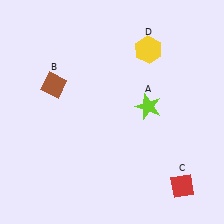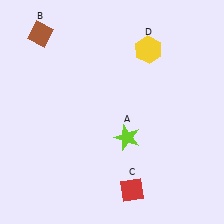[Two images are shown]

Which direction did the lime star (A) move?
The lime star (A) moved down.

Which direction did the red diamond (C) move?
The red diamond (C) moved left.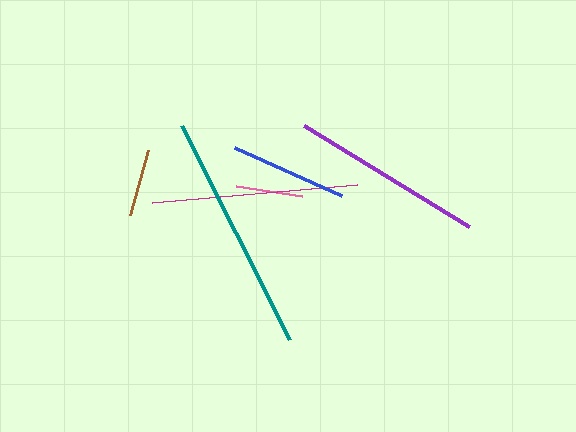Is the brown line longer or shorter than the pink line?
The brown line is longer than the pink line.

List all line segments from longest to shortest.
From longest to shortest: teal, magenta, purple, blue, brown, pink.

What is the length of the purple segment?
The purple segment is approximately 194 pixels long.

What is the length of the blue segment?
The blue segment is approximately 117 pixels long.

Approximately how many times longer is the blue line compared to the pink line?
The blue line is approximately 1.8 times the length of the pink line.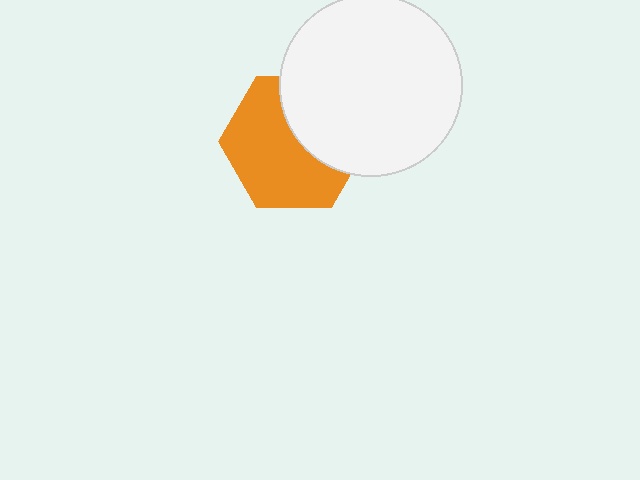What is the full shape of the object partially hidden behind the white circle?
The partially hidden object is an orange hexagon.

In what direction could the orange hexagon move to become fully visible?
The orange hexagon could move toward the lower-left. That would shift it out from behind the white circle entirely.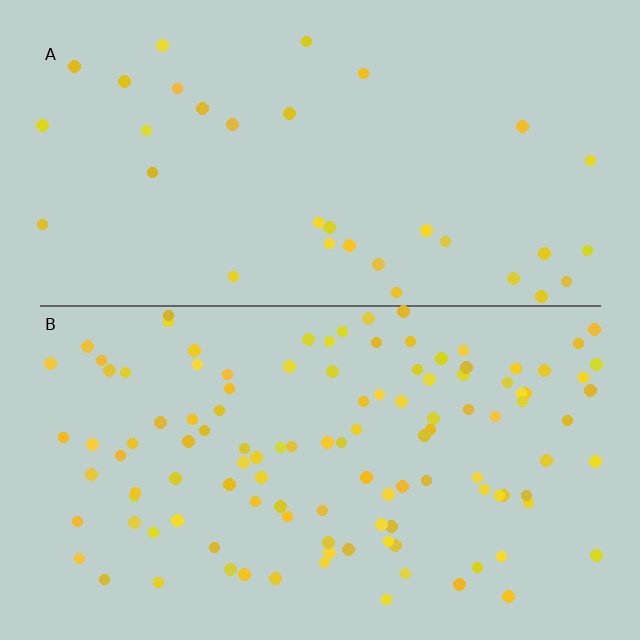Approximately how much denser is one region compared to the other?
Approximately 3.5× — region B over region A.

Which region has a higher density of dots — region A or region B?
B (the bottom).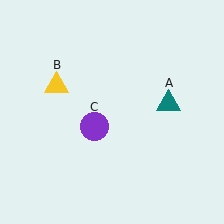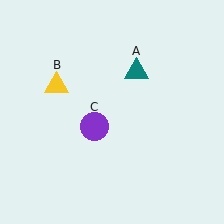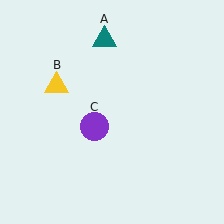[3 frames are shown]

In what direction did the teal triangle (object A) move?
The teal triangle (object A) moved up and to the left.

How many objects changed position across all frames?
1 object changed position: teal triangle (object A).